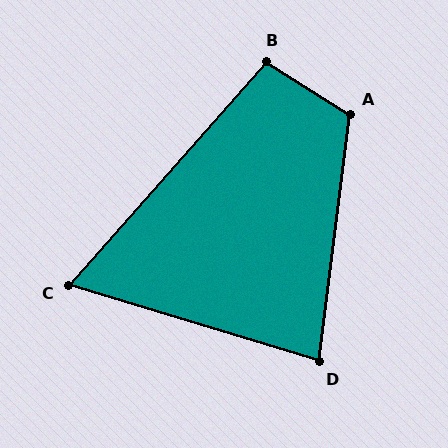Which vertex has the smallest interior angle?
C, at approximately 65 degrees.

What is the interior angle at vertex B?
Approximately 100 degrees (obtuse).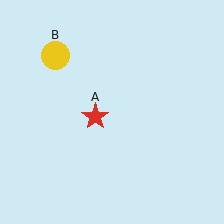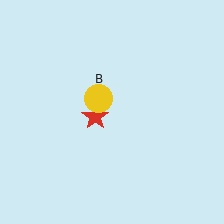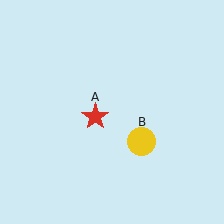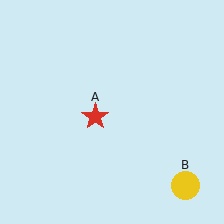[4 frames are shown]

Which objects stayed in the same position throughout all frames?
Red star (object A) remained stationary.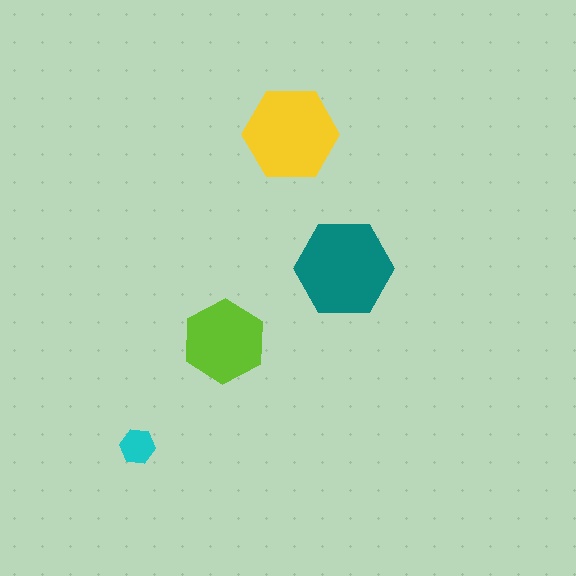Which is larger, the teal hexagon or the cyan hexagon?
The teal one.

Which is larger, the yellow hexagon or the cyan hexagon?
The yellow one.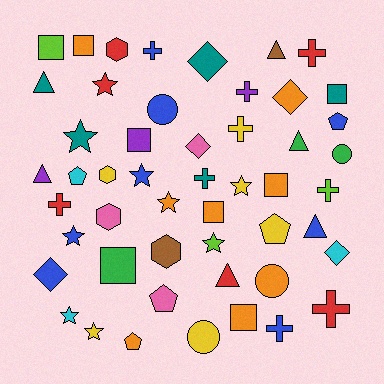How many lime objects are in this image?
There are 3 lime objects.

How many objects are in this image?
There are 50 objects.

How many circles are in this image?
There are 4 circles.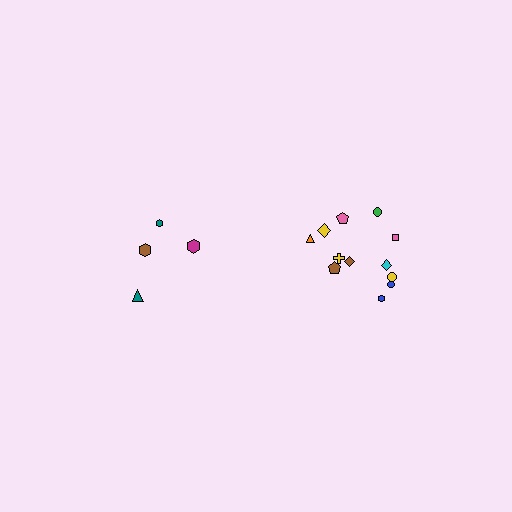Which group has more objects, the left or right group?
The right group.